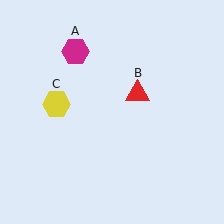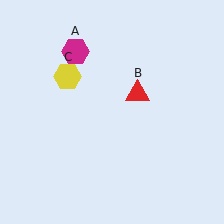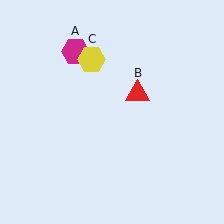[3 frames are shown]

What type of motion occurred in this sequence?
The yellow hexagon (object C) rotated clockwise around the center of the scene.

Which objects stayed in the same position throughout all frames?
Magenta hexagon (object A) and red triangle (object B) remained stationary.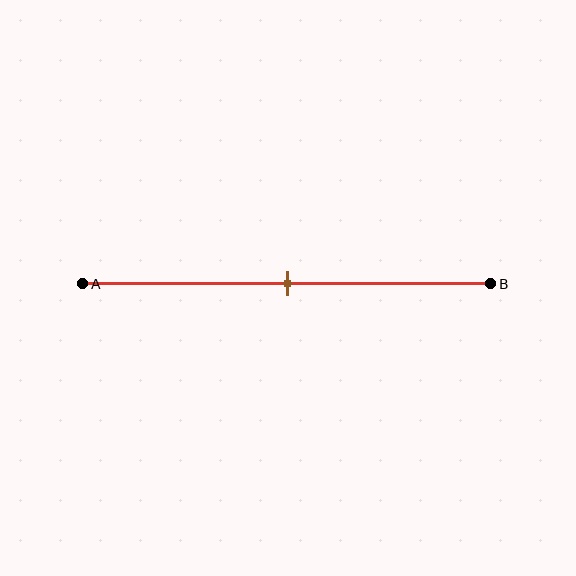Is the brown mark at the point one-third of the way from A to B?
No, the mark is at about 50% from A, not at the 33% one-third point.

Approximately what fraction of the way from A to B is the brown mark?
The brown mark is approximately 50% of the way from A to B.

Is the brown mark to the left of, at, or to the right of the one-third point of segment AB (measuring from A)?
The brown mark is to the right of the one-third point of segment AB.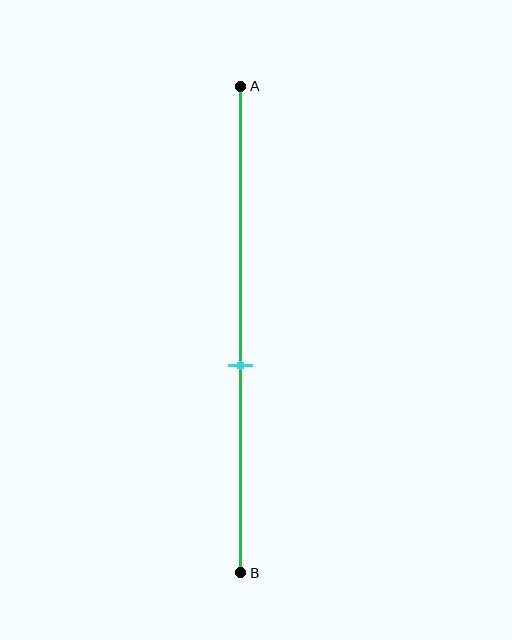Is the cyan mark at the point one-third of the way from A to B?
No, the mark is at about 55% from A, not at the 33% one-third point.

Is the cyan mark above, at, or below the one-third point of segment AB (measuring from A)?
The cyan mark is below the one-third point of segment AB.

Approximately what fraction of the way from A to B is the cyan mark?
The cyan mark is approximately 55% of the way from A to B.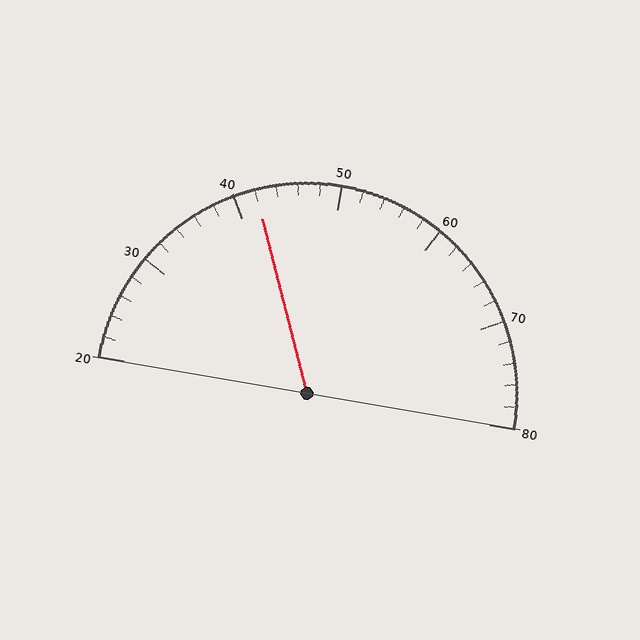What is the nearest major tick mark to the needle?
The nearest major tick mark is 40.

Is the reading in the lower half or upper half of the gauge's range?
The reading is in the lower half of the range (20 to 80).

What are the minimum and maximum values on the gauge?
The gauge ranges from 20 to 80.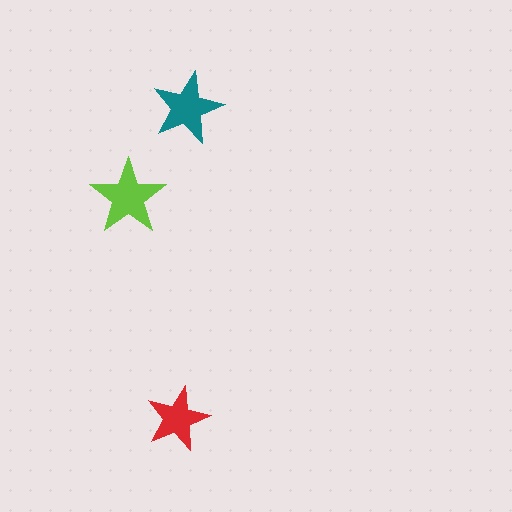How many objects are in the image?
There are 3 objects in the image.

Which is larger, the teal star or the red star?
The teal one.